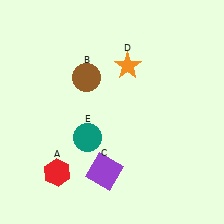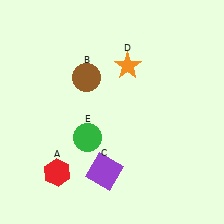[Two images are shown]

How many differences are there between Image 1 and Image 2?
There is 1 difference between the two images.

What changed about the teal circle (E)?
In Image 1, E is teal. In Image 2, it changed to green.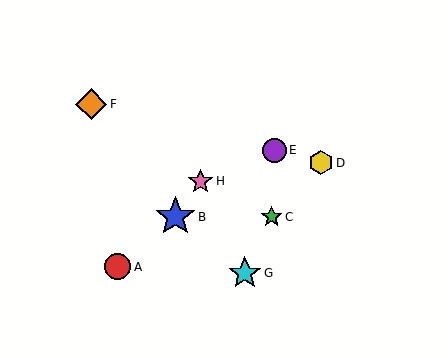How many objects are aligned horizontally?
2 objects (B, C) are aligned horizontally.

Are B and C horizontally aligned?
Yes, both are at y≈217.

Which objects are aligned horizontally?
Objects B, C are aligned horizontally.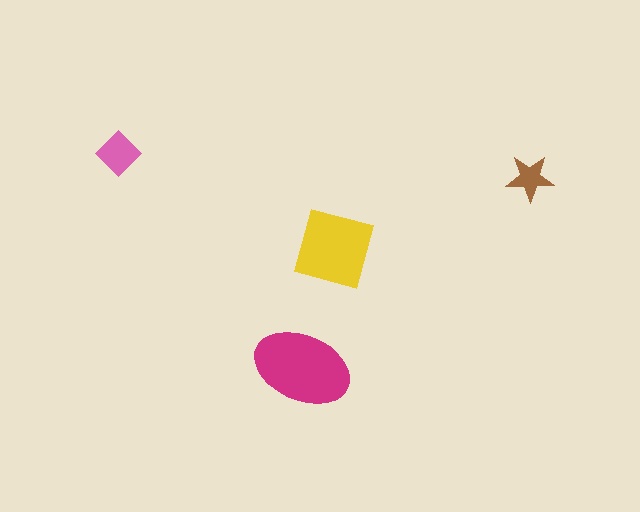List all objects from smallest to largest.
The brown star, the pink diamond, the yellow square, the magenta ellipse.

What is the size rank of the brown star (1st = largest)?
4th.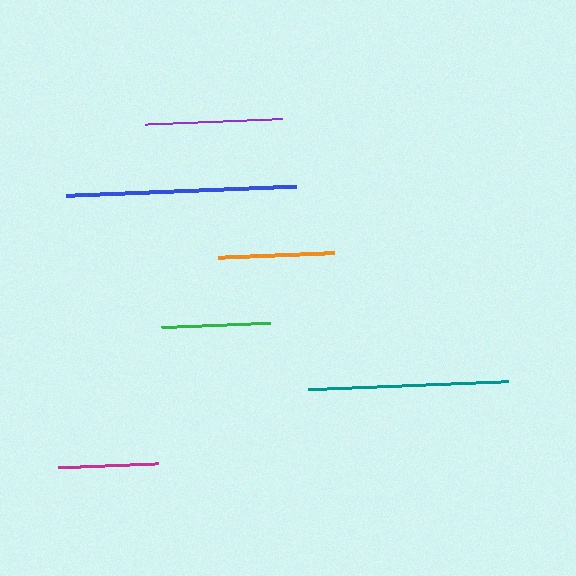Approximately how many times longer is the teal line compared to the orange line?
The teal line is approximately 1.7 times the length of the orange line.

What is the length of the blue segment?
The blue segment is approximately 229 pixels long.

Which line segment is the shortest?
The magenta line is the shortest at approximately 99 pixels.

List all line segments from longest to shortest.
From longest to shortest: blue, teal, purple, orange, green, magenta.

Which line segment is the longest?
The blue line is the longest at approximately 229 pixels.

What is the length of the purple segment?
The purple segment is approximately 137 pixels long.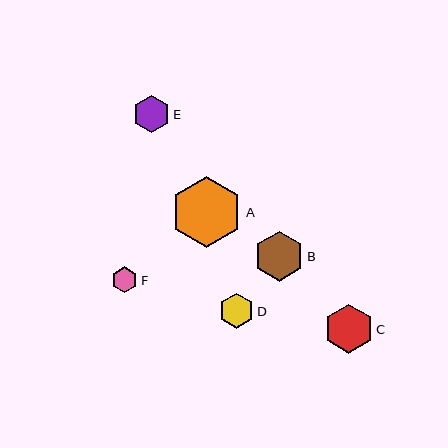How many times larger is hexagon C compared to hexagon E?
Hexagon C is approximately 1.3 times the size of hexagon E.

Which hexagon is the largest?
Hexagon A is the largest with a size of approximately 72 pixels.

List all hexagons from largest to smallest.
From largest to smallest: A, B, C, E, D, F.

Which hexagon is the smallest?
Hexagon F is the smallest with a size of approximately 25 pixels.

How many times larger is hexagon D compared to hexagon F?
Hexagon D is approximately 1.4 times the size of hexagon F.